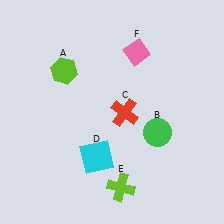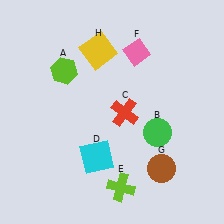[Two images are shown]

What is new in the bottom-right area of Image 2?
A brown circle (G) was added in the bottom-right area of Image 2.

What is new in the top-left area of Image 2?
A yellow square (H) was added in the top-left area of Image 2.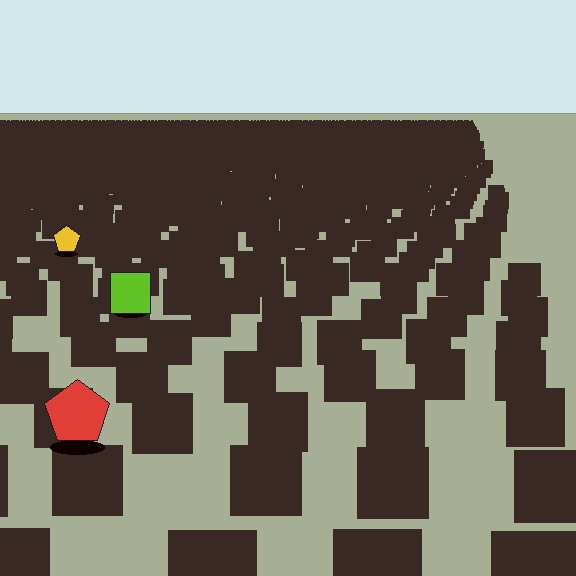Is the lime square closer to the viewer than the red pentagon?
No. The red pentagon is closer — you can tell from the texture gradient: the ground texture is coarser near it.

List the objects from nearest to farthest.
From nearest to farthest: the red pentagon, the lime square, the yellow pentagon.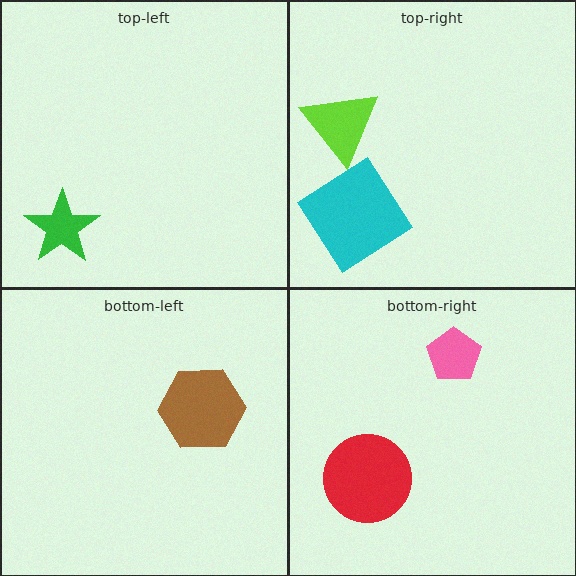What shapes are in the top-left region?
The green star.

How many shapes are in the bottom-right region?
2.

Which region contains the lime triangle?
The top-right region.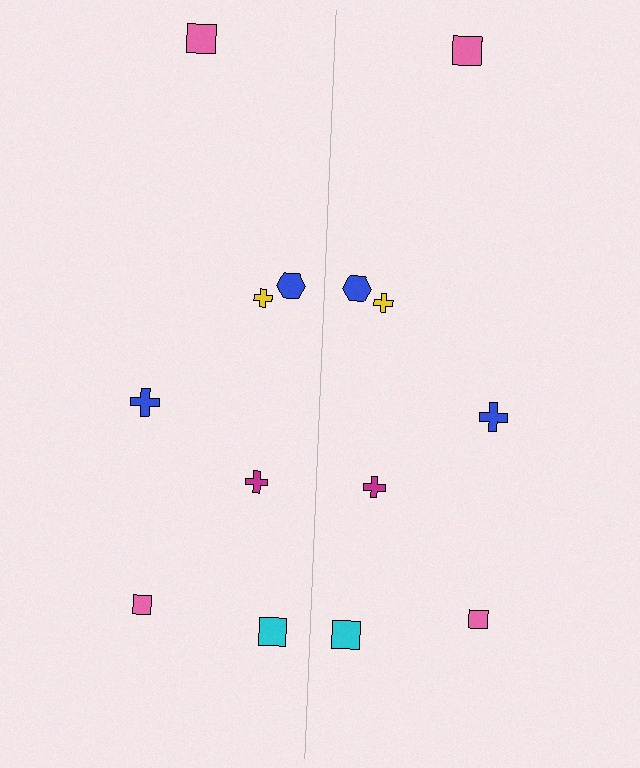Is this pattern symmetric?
Yes, this pattern has bilateral (reflection) symmetry.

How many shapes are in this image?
There are 14 shapes in this image.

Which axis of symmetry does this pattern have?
The pattern has a vertical axis of symmetry running through the center of the image.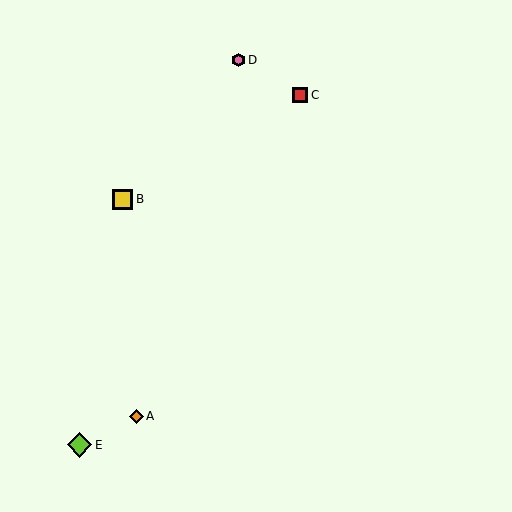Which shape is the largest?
The lime diamond (labeled E) is the largest.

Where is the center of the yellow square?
The center of the yellow square is at (123, 199).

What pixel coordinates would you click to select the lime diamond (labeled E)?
Click at (79, 445) to select the lime diamond E.